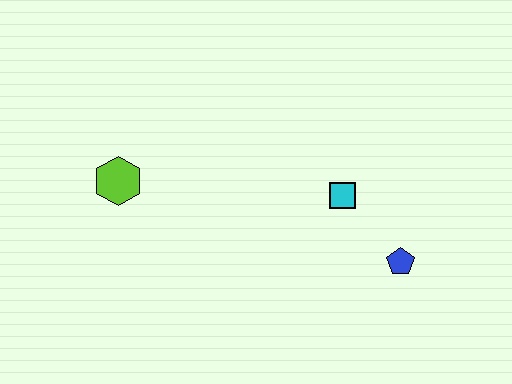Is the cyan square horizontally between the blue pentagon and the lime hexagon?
Yes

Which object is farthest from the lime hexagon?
The blue pentagon is farthest from the lime hexagon.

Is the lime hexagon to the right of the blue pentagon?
No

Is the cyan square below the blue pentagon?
No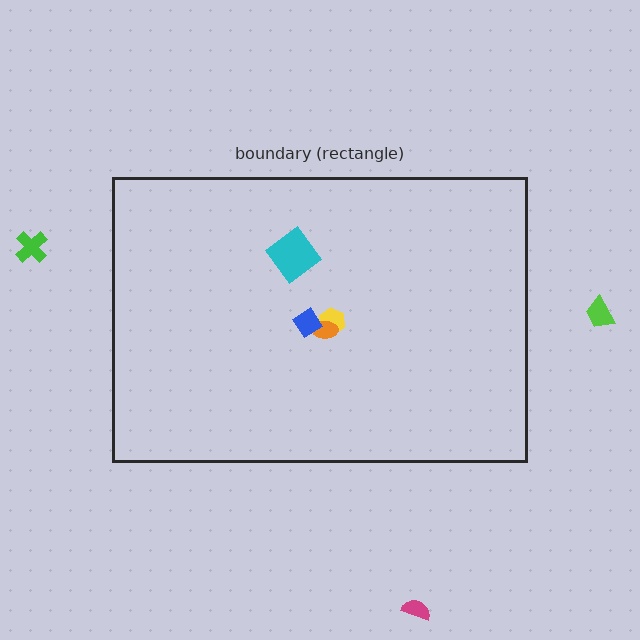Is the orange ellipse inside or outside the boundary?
Inside.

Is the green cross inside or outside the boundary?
Outside.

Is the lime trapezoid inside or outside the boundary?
Outside.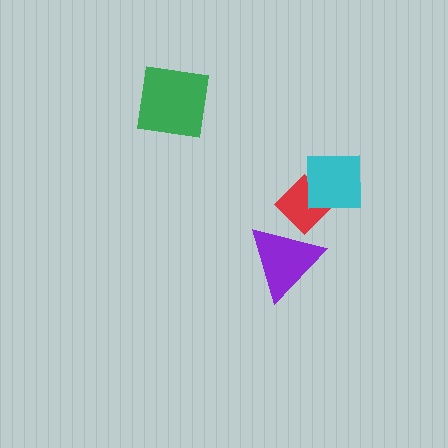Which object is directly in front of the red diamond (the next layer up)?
The cyan square is directly in front of the red diamond.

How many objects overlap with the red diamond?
2 objects overlap with the red diamond.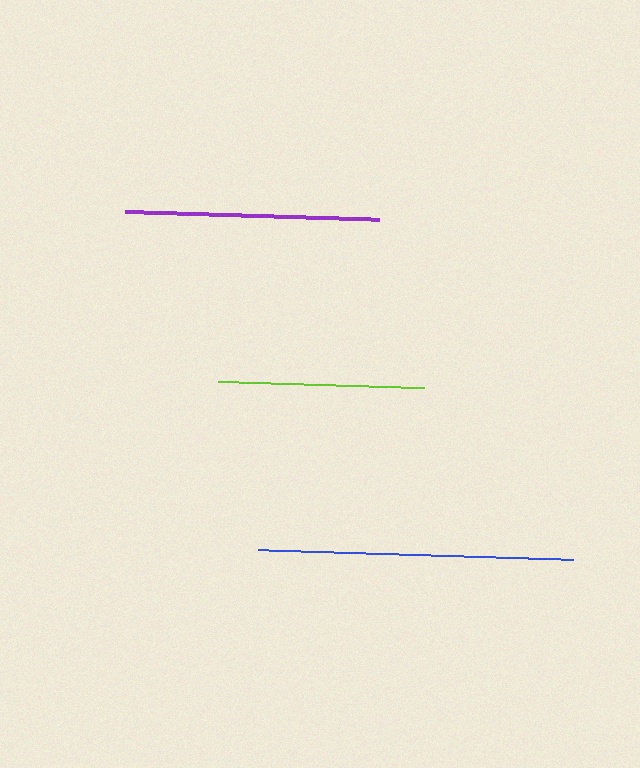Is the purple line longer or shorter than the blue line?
The blue line is longer than the purple line.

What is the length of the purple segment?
The purple segment is approximately 254 pixels long.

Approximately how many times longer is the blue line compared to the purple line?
The blue line is approximately 1.2 times the length of the purple line.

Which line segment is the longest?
The blue line is the longest at approximately 315 pixels.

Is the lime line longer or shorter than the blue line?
The blue line is longer than the lime line.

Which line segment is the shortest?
The lime line is the shortest at approximately 206 pixels.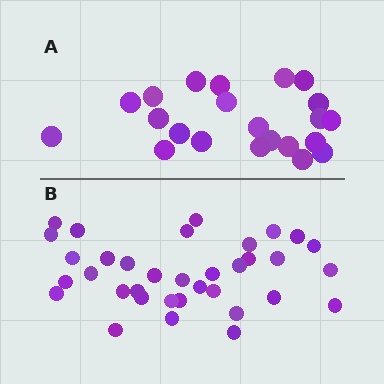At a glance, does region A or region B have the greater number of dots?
Region B (the bottom region) has more dots.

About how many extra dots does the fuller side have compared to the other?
Region B has approximately 15 more dots than region A.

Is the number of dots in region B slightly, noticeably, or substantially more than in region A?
Region B has substantially more. The ratio is roughly 1.6 to 1.